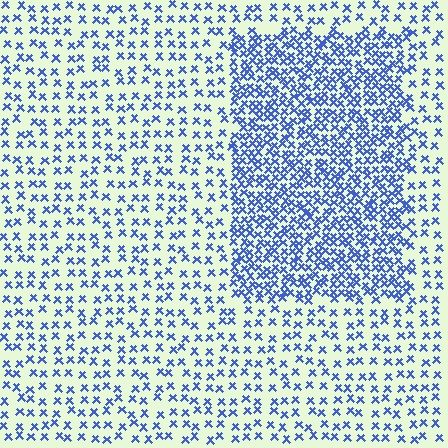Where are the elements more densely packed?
The elements are more densely packed inside the rectangle boundary.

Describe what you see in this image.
The image contains small blue elements arranged at two different densities. A rectangle-shaped region is visible where the elements are more densely packed than the surrounding area.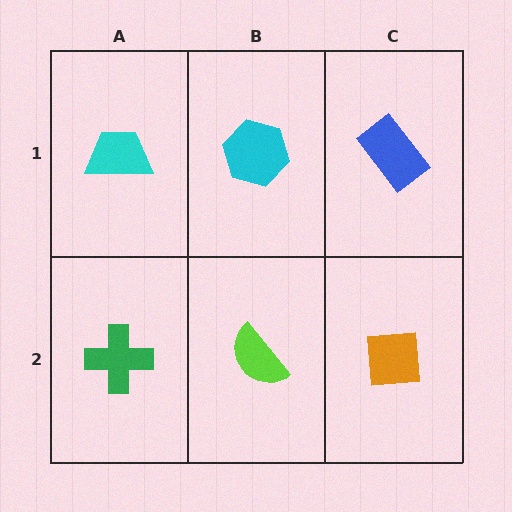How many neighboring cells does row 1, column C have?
2.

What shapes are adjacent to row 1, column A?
A green cross (row 2, column A), a cyan hexagon (row 1, column B).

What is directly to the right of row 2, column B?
An orange square.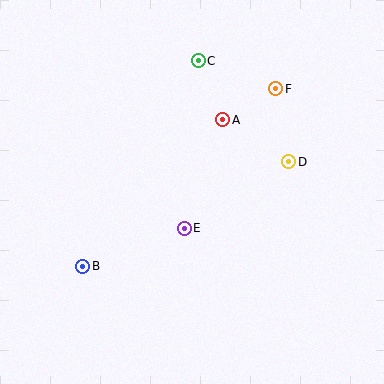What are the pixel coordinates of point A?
Point A is at (223, 120).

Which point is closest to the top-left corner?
Point C is closest to the top-left corner.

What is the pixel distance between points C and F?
The distance between C and F is 82 pixels.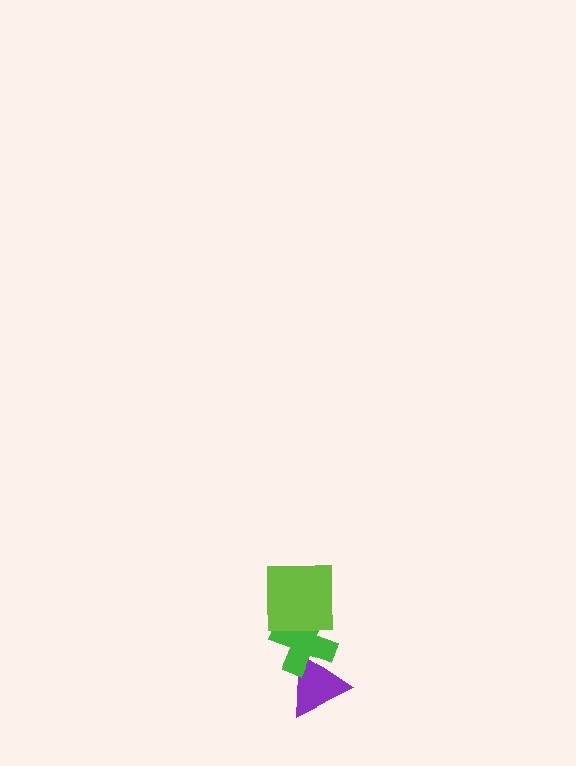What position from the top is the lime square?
The lime square is 1st from the top.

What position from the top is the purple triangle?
The purple triangle is 3rd from the top.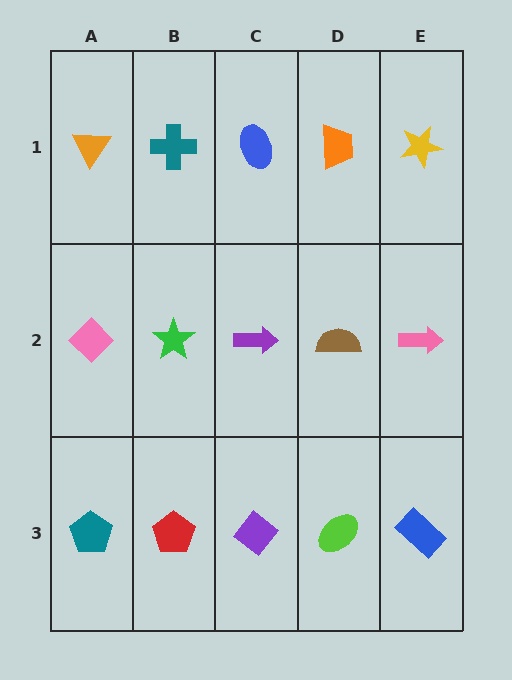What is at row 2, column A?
A pink diamond.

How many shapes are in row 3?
5 shapes.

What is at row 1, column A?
An orange triangle.